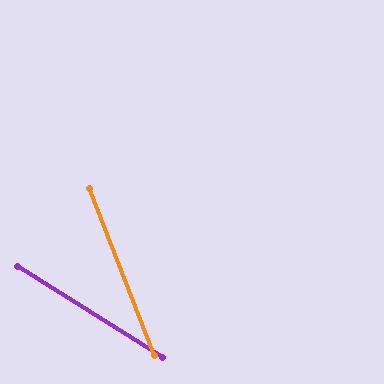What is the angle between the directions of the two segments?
Approximately 37 degrees.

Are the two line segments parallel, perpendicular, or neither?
Neither parallel nor perpendicular — they differ by about 37°.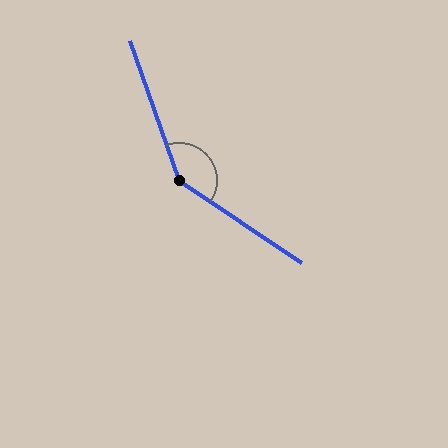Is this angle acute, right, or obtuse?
It is obtuse.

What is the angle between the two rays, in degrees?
Approximately 143 degrees.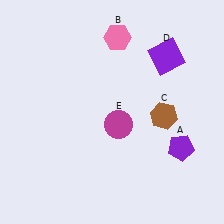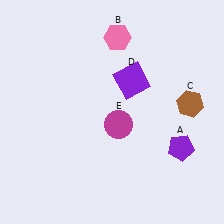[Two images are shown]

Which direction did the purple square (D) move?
The purple square (D) moved left.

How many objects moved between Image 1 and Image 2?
2 objects moved between the two images.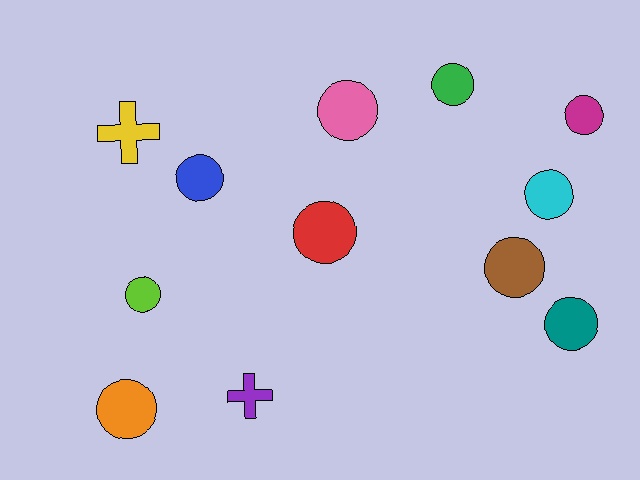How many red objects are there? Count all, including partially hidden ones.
There is 1 red object.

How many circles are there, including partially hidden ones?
There are 10 circles.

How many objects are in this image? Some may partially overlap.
There are 12 objects.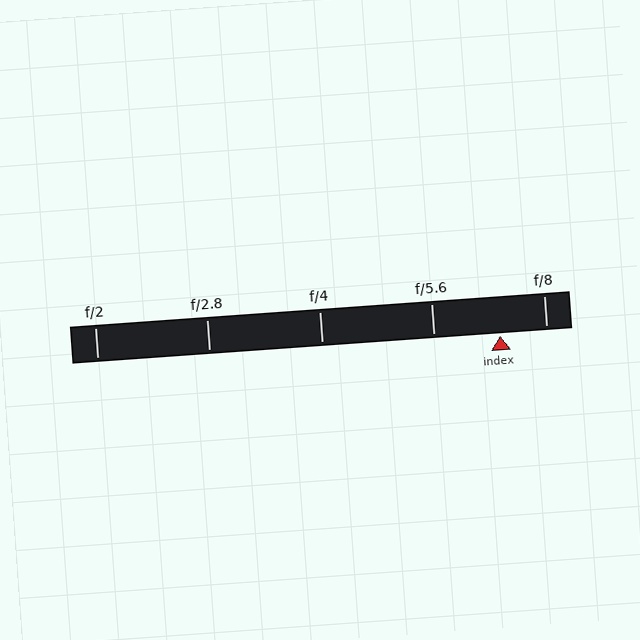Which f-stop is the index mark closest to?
The index mark is closest to f/8.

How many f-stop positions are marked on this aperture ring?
There are 5 f-stop positions marked.